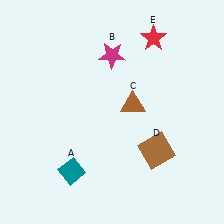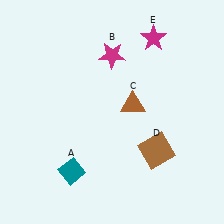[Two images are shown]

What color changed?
The star (E) changed from red in Image 1 to magenta in Image 2.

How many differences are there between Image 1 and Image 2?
There is 1 difference between the two images.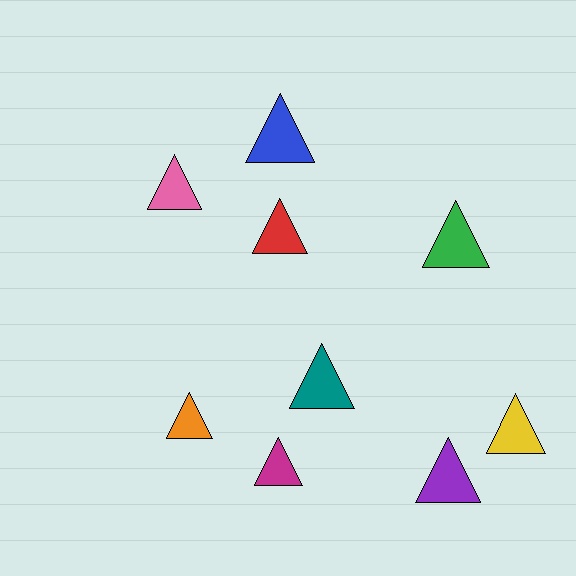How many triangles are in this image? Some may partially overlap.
There are 9 triangles.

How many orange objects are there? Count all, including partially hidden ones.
There is 1 orange object.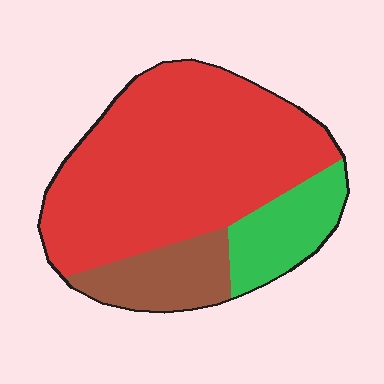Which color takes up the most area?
Red, at roughly 70%.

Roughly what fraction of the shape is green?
Green takes up about one sixth (1/6) of the shape.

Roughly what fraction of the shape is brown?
Brown covers 16% of the shape.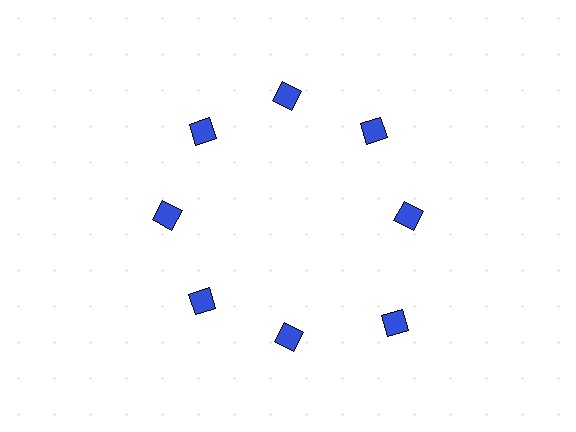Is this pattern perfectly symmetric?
No. The 8 blue diamonds are arranged in a ring, but one element near the 4 o'clock position is pushed outward from the center, breaking the 8-fold rotational symmetry.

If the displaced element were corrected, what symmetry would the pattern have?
It would have 8-fold rotational symmetry — the pattern would map onto itself every 45 degrees.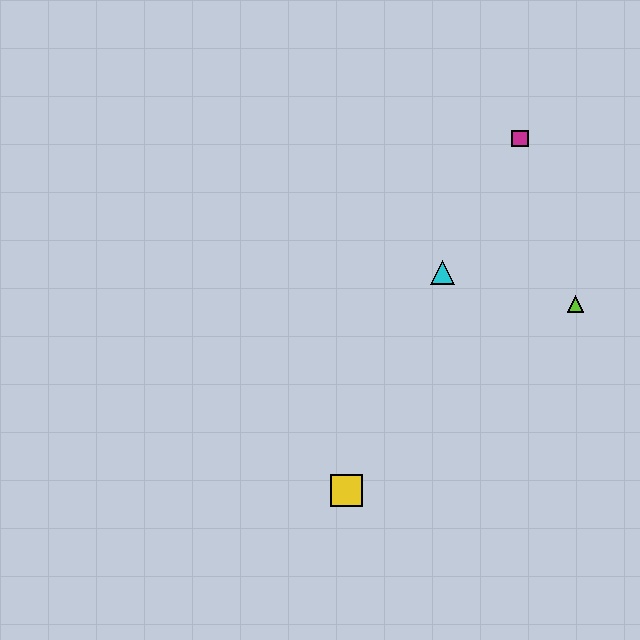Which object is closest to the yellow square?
The cyan triangle is closest to the yellow square.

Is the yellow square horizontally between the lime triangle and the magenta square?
No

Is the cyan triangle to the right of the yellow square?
Yes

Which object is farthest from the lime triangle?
The yellow square is farthest from the lime triangle.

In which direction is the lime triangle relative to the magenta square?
The lime triangle is below the magenta square.